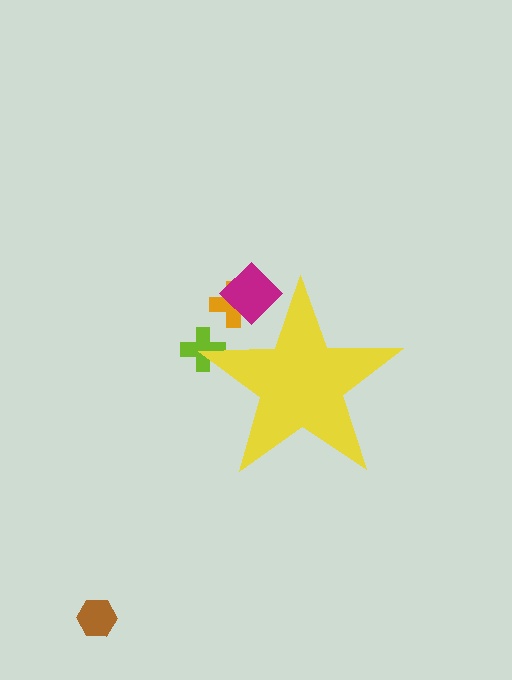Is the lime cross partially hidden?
Yes, the lime cross is partially hidden behind the yellow star.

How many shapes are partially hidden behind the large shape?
3 shapes are partially hidden.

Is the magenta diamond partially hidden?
Yes, the magenta diamond is partially hidden behind the yellow star.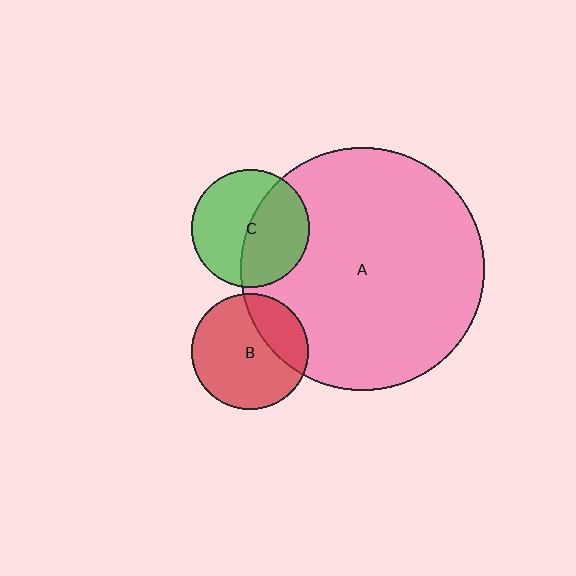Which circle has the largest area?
Circle A (pink).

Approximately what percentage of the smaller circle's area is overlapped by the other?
Approximately 25%.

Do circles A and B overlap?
Yes.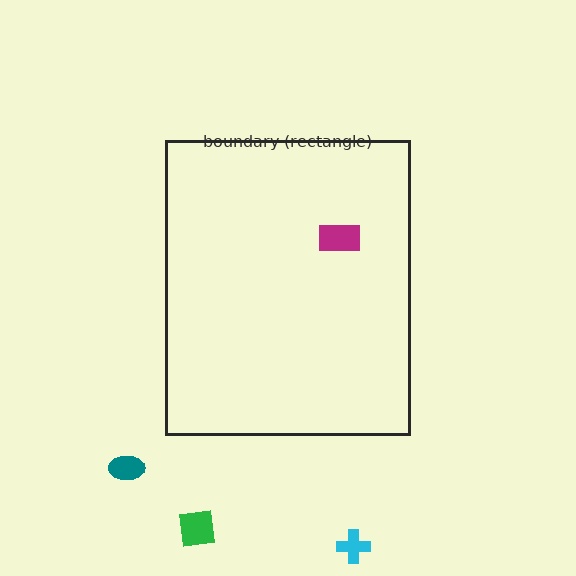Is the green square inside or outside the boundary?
Outside.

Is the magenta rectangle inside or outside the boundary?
Inside.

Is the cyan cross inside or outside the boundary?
Outside.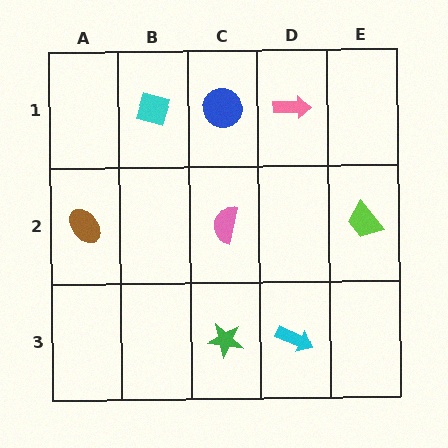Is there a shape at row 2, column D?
No, that cell is empty.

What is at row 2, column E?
A lime trapezoid.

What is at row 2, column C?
A pink semicircle.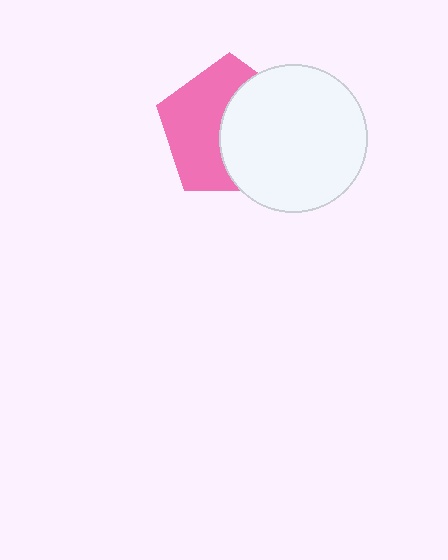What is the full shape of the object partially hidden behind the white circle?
The partially hidden object is a pink pentagon.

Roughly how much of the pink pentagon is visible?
About half of it is visible (roughly 51%).